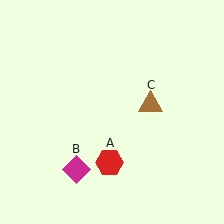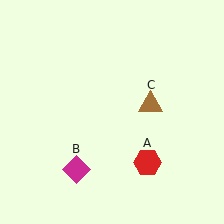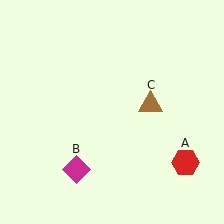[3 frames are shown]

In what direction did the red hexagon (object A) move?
The red hexagon (object A) moved right.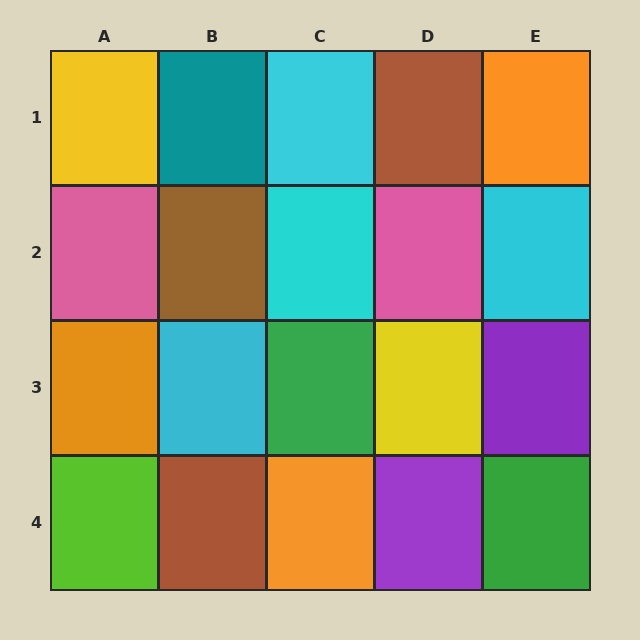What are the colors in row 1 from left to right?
Yellow, teal, cyan, brown, orange.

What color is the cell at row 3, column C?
Green.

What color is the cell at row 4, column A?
Lime.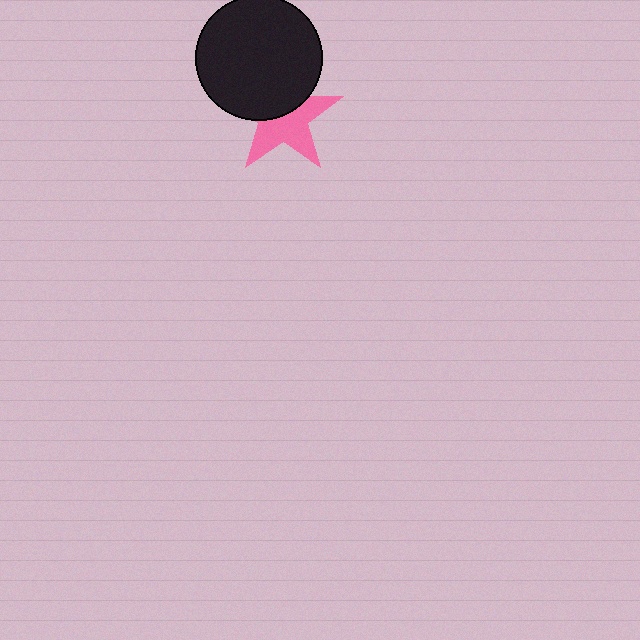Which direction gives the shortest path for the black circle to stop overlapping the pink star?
Moving up gives the shortest separation.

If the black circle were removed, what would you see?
You would see the complete pink star.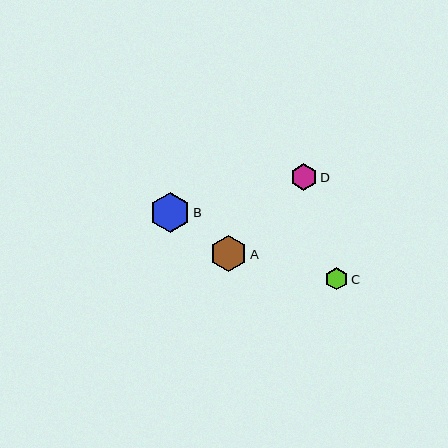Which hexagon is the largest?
Hexagon B is the largest with a size of approximately 40 pixels.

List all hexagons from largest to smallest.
From largest to smallest: B, A, D, C.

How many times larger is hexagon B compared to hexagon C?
Hexagon B is approximately 1.8 times the size of hexagon C.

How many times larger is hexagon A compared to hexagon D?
Hexagon A is approximately 1.4 times the size of hexagon D.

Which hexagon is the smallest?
Hexagon C is the smallest with a size of approximately 22 pixels.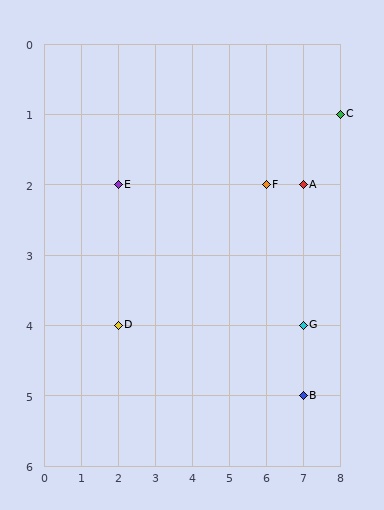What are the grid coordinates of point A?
Point A is at grid coordinates (7, 2).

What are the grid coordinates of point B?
Point B is at grid coordinates (7, 5).